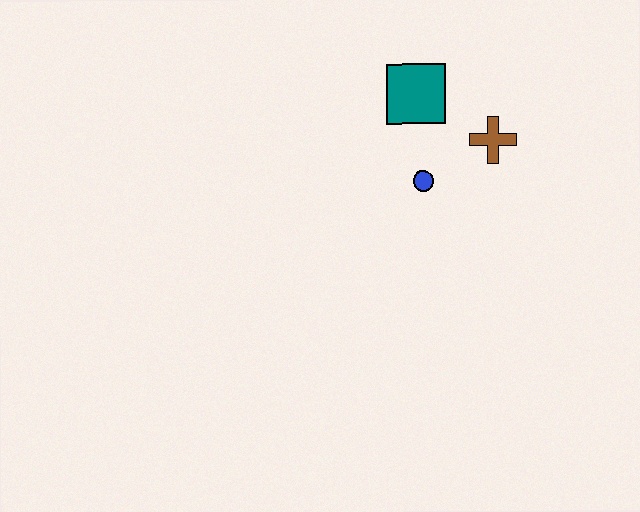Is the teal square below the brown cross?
No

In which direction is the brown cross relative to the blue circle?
The brown cross is to the right of the blue circle.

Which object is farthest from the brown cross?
The teal square is farthest from the brown cross.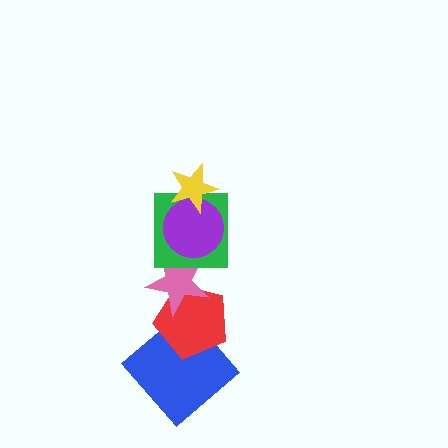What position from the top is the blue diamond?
The blue diamond is 6th from the top.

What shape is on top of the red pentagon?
The pink star is on top of the red pentagon.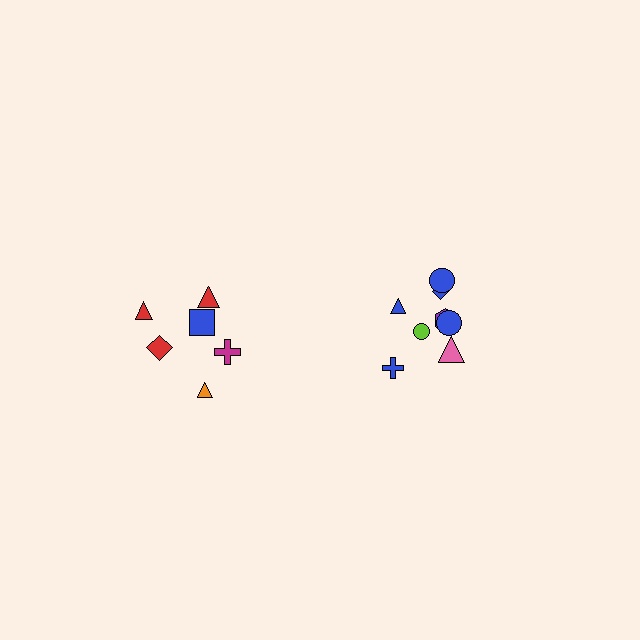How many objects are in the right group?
There are 8 objects.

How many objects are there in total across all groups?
There are 14 objects.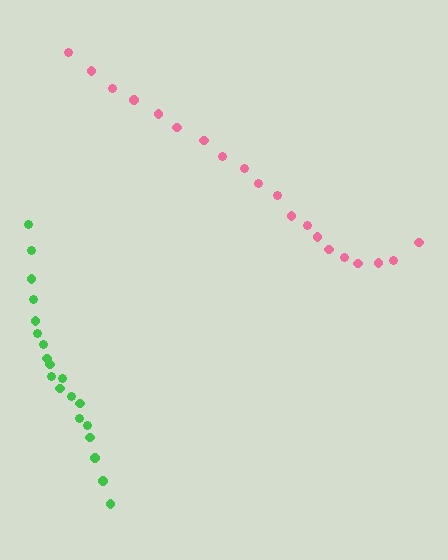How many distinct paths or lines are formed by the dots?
There are 2 distinct paths.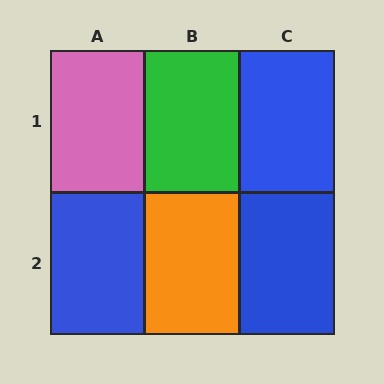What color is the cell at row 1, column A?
Pink.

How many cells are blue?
3 cells are blue.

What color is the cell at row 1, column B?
Green.